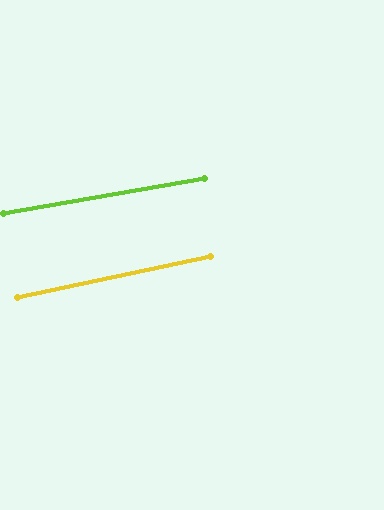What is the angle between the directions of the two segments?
Approximately 2 degrees.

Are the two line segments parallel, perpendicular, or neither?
Parallel — their directions differ by only 1.9°.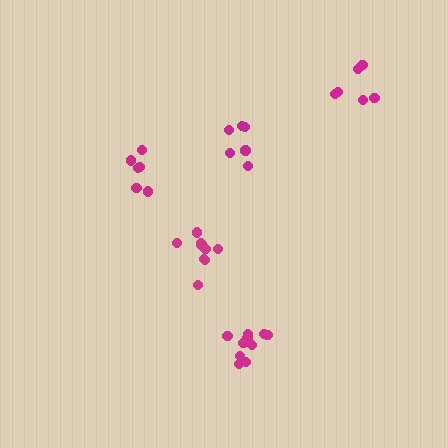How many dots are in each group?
Group 1: 9 dots, Group 2: 10 dots, Group 3: 6 dots, Group 4: 6 dots, Group 5: 6 dots (37 total).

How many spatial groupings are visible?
There are 5 spatial groupings.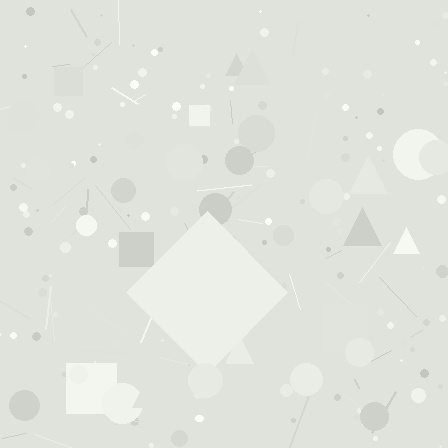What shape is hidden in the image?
A diamond is hidden in the image.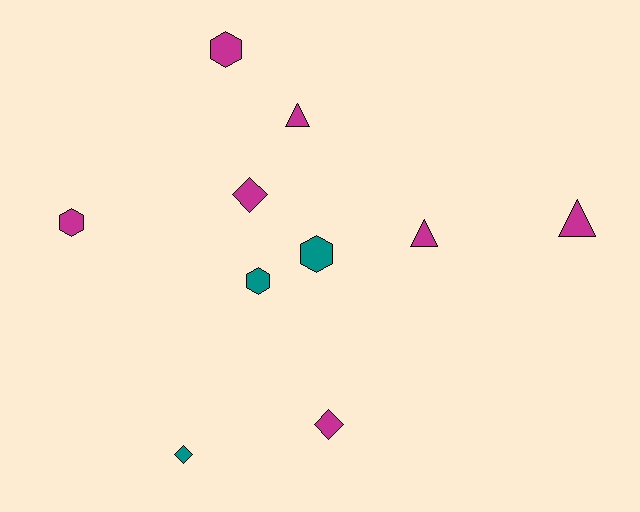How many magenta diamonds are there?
There are 2 magenta diamonds.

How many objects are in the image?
There are 10 objects.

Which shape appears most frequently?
Hexagon, with 4 objects.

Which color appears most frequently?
Magenta, with 7 objects.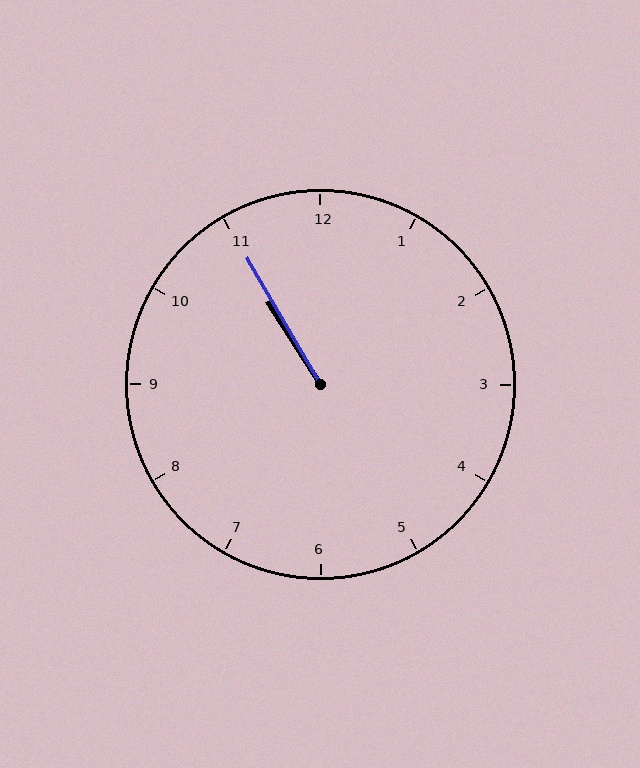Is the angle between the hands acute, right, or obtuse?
It is acute.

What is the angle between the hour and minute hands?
Approximately 2 degrees.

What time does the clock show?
10:55.